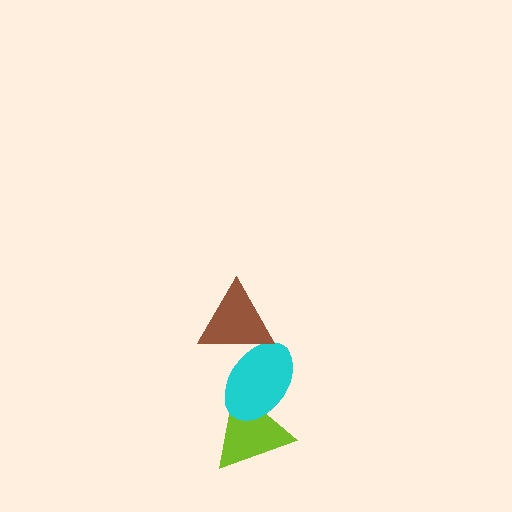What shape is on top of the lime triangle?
The cyan ellipse is on top of the lime triangle.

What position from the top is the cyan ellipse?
The cyan ellipse is 2nd from the top.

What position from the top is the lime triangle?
The lime triangle is 3rd from the top.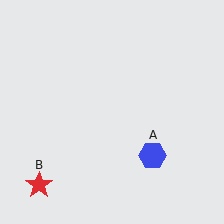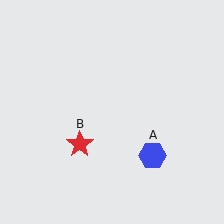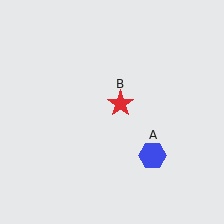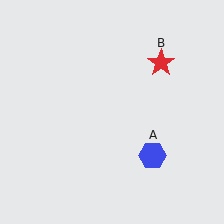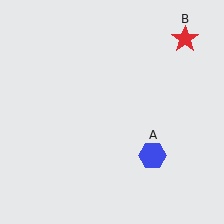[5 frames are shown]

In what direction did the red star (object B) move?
The red star (object B) moved up and to the right.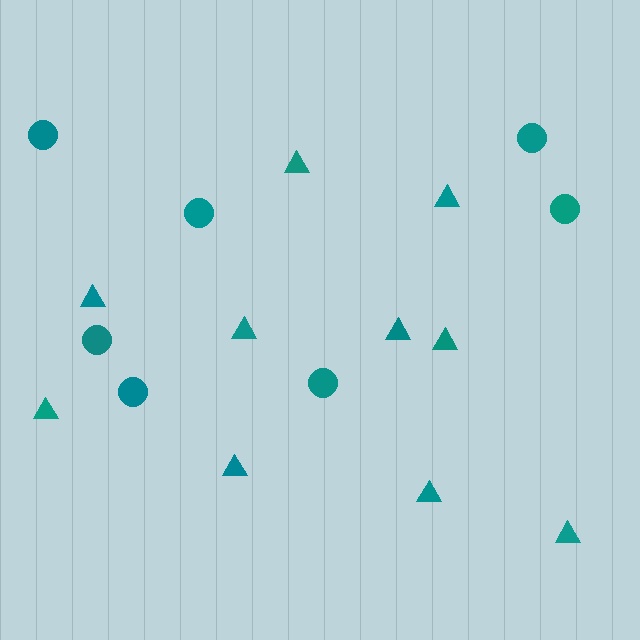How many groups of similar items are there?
There are 2 groups: one group of triangles (10) and one group of circles (7).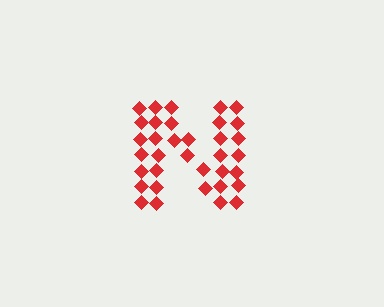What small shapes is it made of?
It is made of small diamonds.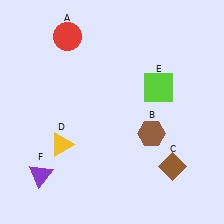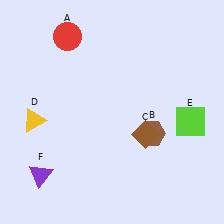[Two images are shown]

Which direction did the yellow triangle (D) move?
The yellow triangle (D) moved left.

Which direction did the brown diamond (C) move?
The brown diamond (C) moved up.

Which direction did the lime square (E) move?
The lime square (E) moved down.